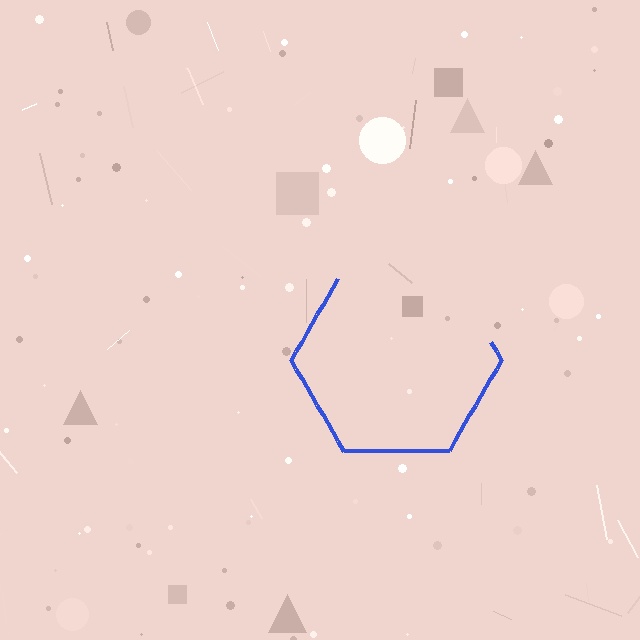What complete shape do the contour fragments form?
The contour fragments form a hexagon.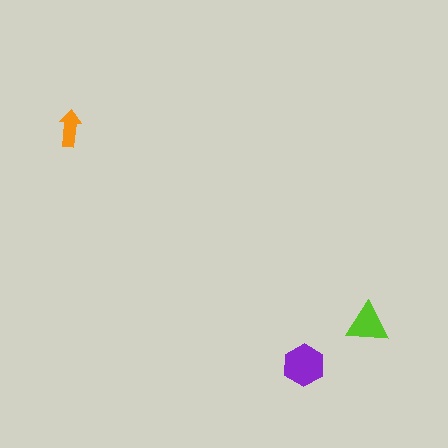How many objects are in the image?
There are 3 objects in the image.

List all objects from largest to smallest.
The purple hexagon, the lime triangle, the orange arrow.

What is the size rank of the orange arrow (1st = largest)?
3rd.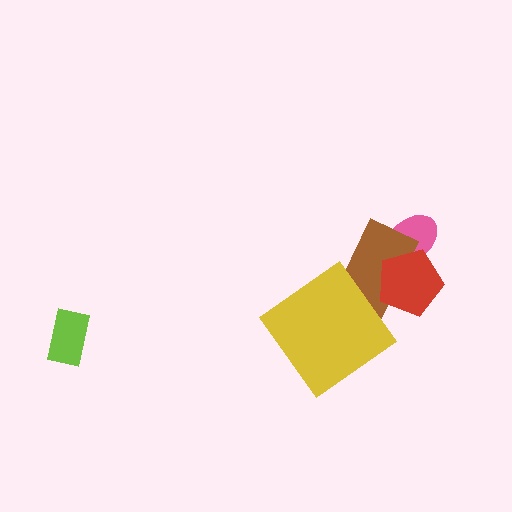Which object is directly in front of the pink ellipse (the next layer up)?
The brown rectangle is directly in front of the pink ellipse.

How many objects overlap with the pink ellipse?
2 objects overlap with the pink ellipse.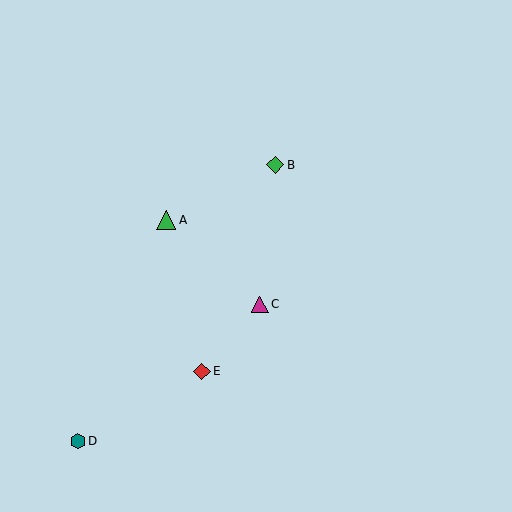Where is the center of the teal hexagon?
The center of the teal hexagon is at (78, 441).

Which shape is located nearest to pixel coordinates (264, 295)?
The magenta triangle (labeled C) at (260, 304) is nearest to that location.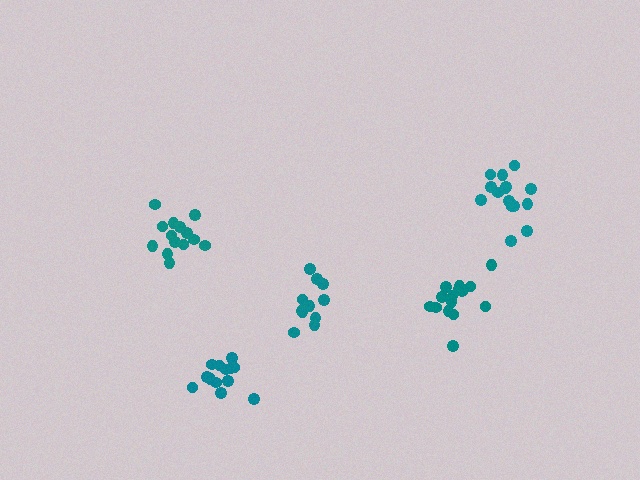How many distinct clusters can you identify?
There are 5 distinct clusters.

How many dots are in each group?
Group 1: 11 dots, Group 2: 15 dots, Group 3: 14 dots, Group 4: 13 dots, Group 5: 15 dots (68 total).